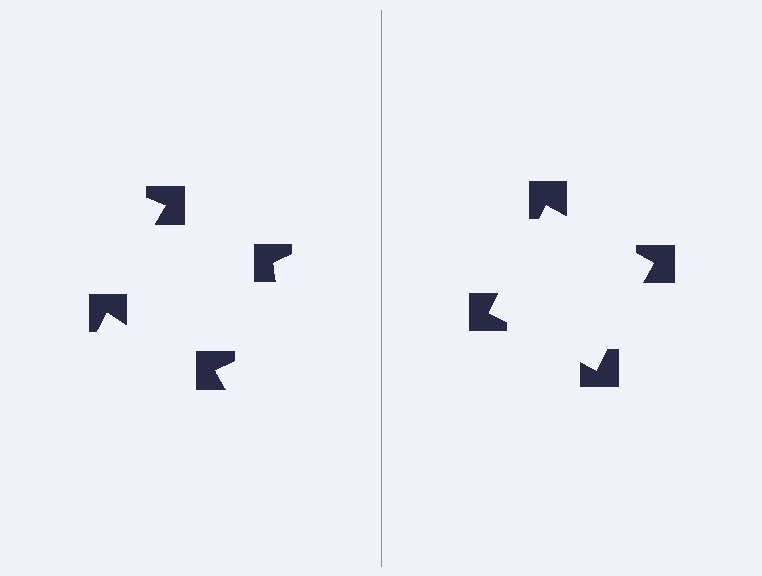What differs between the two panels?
The notched squares are positioned identically on both sides; only the wedge orientations differ. On the right they align to a square; on the left they are misaligned.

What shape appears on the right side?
An illusory square.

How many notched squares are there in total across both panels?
8 — 4 on each side.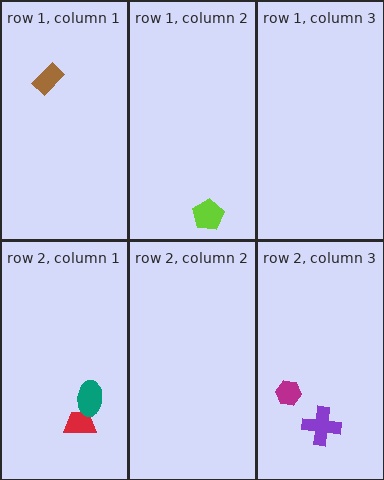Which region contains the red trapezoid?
The row 2, column 1 region.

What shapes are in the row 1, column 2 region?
The lime pentagon.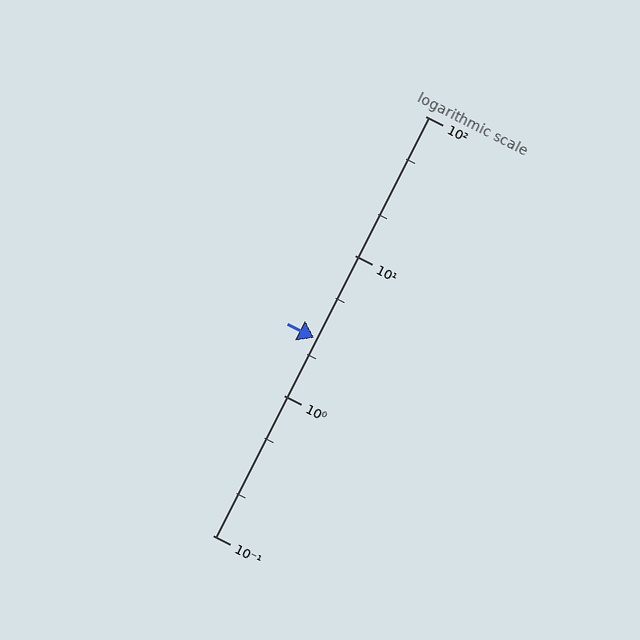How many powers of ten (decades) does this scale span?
The scale spans 3 decades, from 0.1 to 100.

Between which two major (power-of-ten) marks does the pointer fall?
The pointer is between 1 and 10.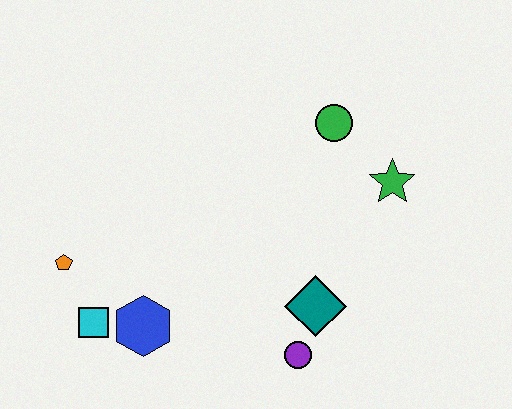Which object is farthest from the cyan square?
The green star is farthest from the cyan square.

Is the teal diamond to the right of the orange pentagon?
Yes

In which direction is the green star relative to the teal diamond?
The green star is above the teal diamond.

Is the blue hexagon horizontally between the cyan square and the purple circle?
Yes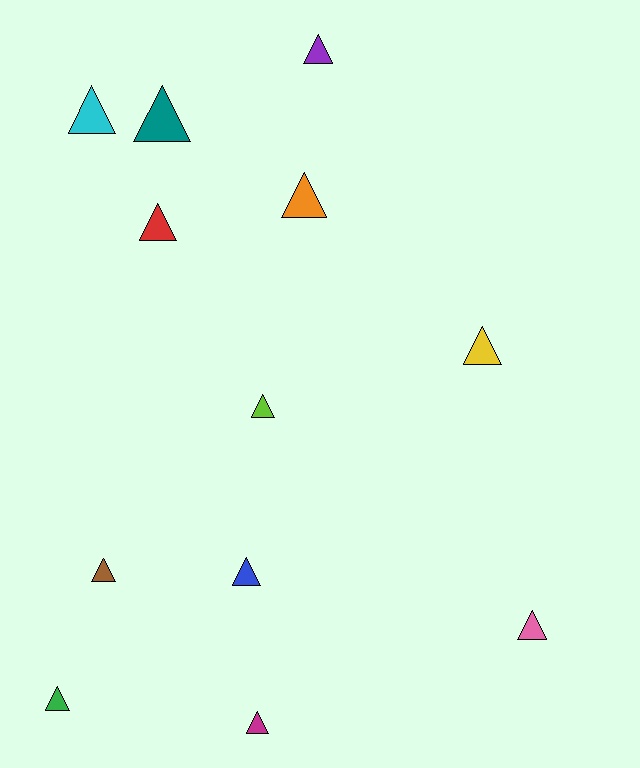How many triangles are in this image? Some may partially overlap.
There are 12 triangles.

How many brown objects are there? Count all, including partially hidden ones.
There is 1 brown object.